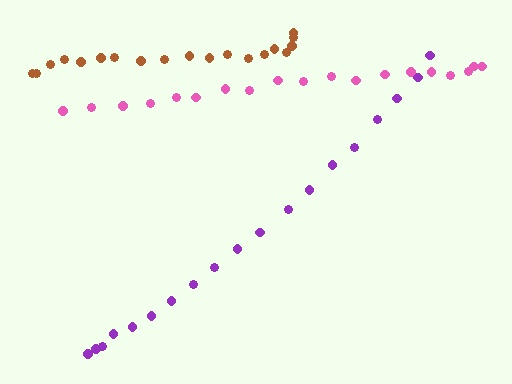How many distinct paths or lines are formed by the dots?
There are 3 distinct paths.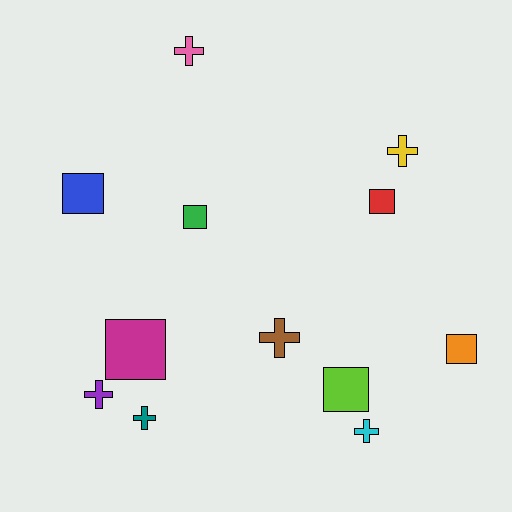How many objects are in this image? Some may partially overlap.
There are 12 objects.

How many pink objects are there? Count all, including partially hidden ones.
There is 1 pink object.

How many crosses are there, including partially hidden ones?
There are 6 crosses.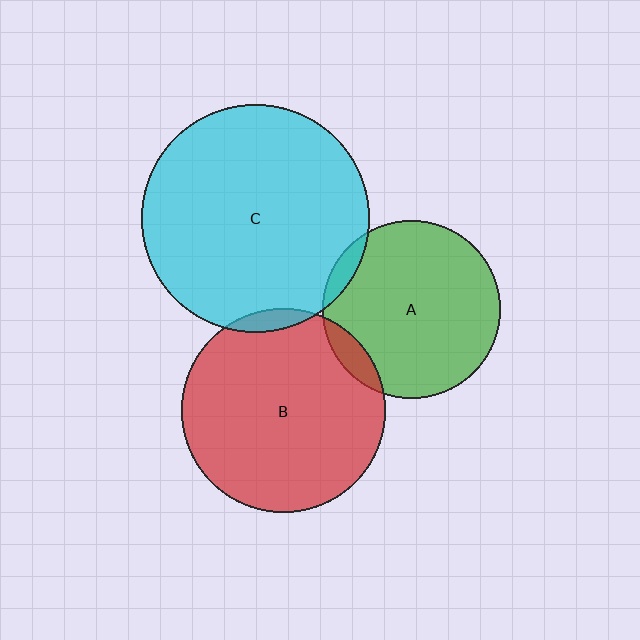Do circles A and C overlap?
Yes.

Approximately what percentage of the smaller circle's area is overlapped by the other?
Approximately 5%.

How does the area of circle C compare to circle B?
Approximately 1.2 times.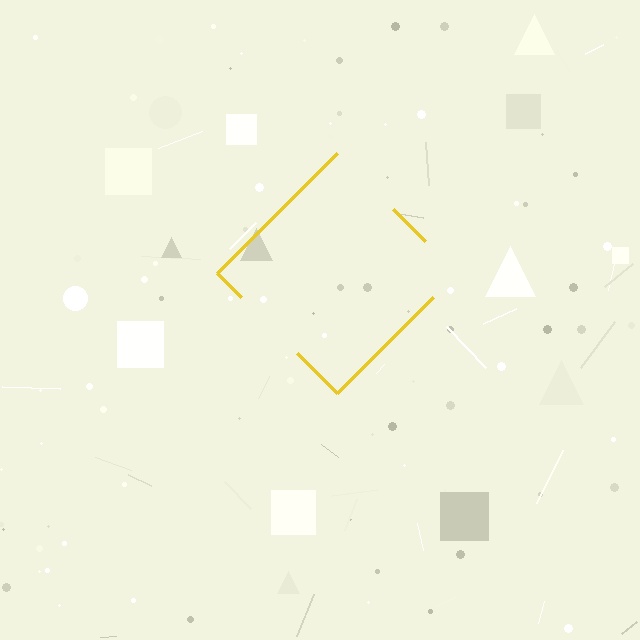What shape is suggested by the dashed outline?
The dashed outline suggests a diamond.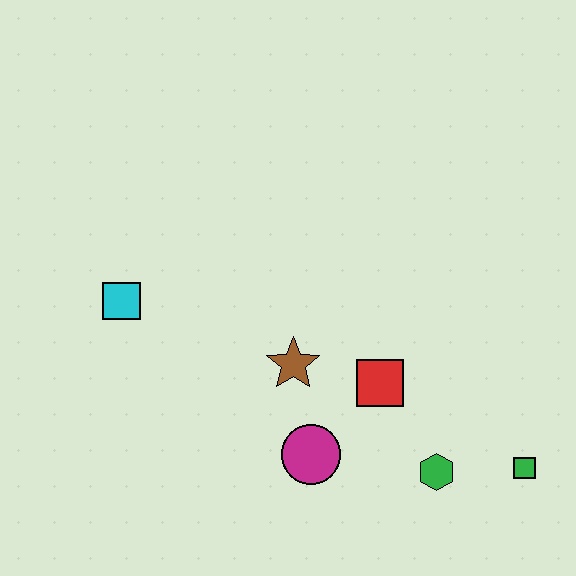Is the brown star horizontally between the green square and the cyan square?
Yes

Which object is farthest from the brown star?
The green square is farthest from the brown star.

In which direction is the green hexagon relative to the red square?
The green hexagon is below the red square.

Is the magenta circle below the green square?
No